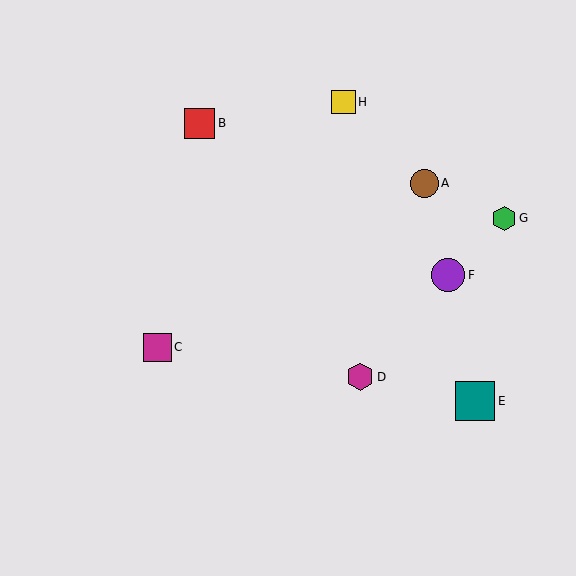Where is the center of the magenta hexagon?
The center of the magenta hexagon is at (360, 377).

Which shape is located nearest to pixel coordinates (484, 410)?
The teal square (labeled E) at (475, 401) is nearest to that location.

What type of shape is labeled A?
Shape A is a brown circle.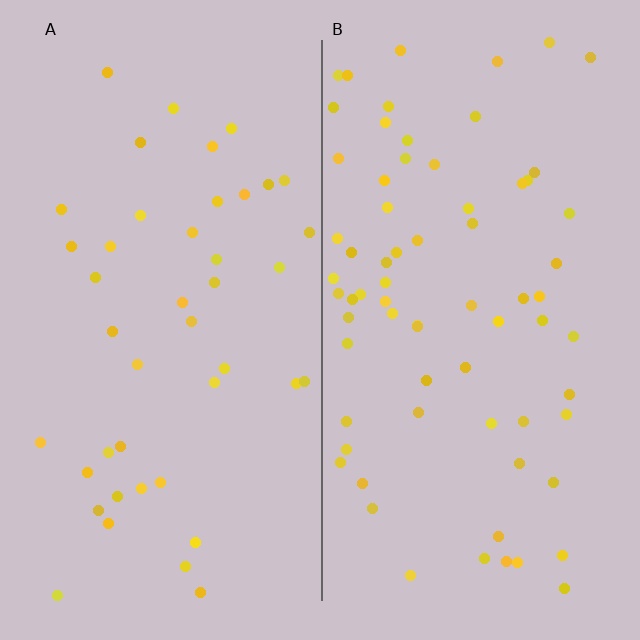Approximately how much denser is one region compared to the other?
Approximately 1.7× — region B over region A.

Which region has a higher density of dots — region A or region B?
B (the right).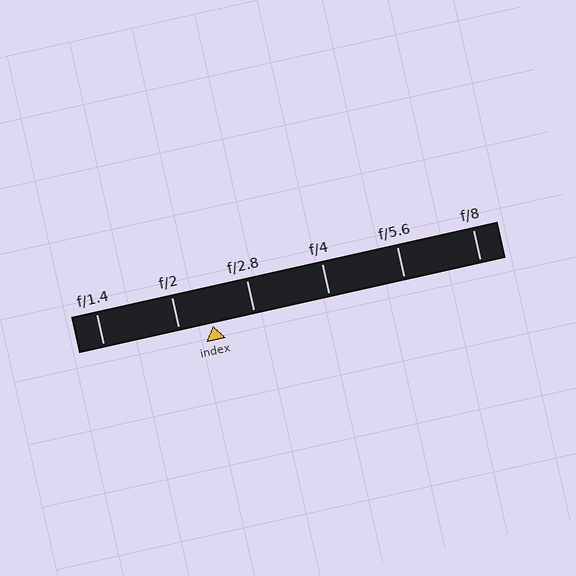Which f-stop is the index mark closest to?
The index mark is closest to f/2.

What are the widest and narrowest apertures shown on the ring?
The widest aperture shown is f/1.4 and the narrowest is f/8.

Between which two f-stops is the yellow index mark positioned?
The index mark is between f/2 and f/2.8.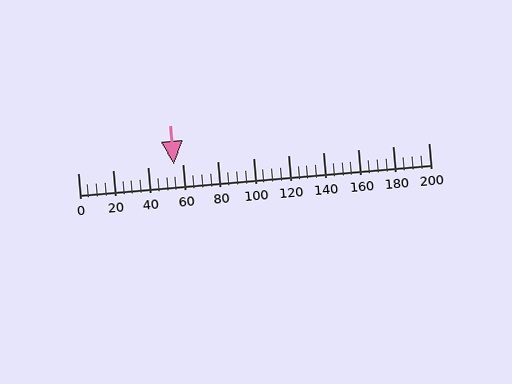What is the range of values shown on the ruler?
The ruler shows values from 0 to 200.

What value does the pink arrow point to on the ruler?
The pink arrow points to approximately 55.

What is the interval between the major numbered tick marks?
The major tick marks are spaced 20 units apart.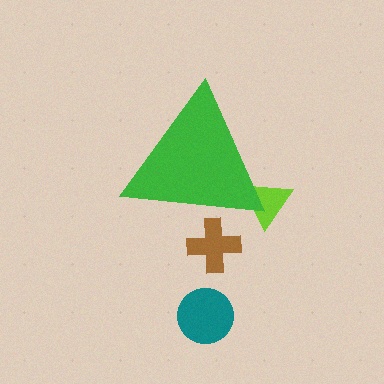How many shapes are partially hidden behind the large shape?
2 shapes are partially hidden.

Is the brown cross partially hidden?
Yes, the brown cross is partially hidden behind the green triangle.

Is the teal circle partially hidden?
No, the teal circle is fully visible.